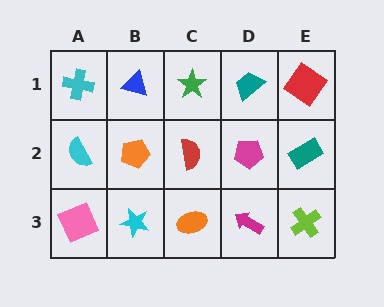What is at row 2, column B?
An orange pentagon.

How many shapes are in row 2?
5 shapes.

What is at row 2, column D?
A magenta pentagon.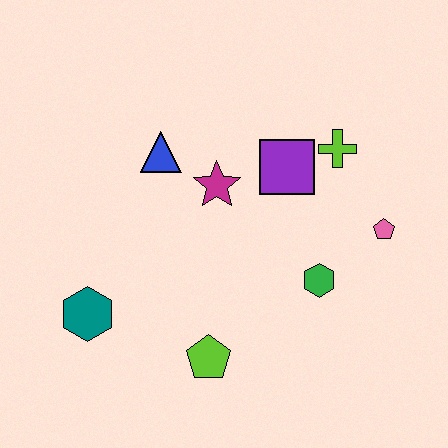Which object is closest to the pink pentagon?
The green hexagon is closest to the pink pentagon.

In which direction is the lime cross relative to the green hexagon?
The lime cross is above the green hexagon.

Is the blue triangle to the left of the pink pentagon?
Yes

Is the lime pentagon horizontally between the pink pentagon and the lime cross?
No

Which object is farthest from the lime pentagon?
The lime cross is farthest from the lime pentagon.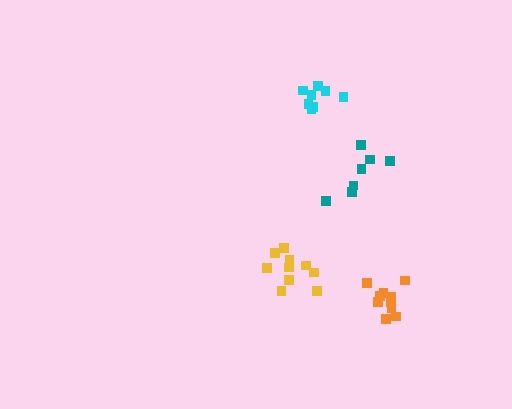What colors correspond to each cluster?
The clusters are colored: cyan, teal, yellow, orange.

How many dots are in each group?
Group 1: 9 dots, Group 2: 7 dots, Group 3: 10 dots, Group 4: 10 dots (36 total).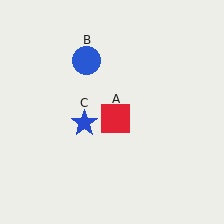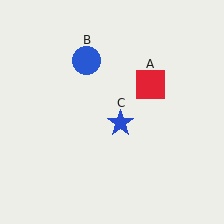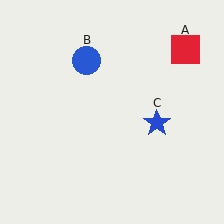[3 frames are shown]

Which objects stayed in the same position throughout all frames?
Blue circle (object B) remained stationary.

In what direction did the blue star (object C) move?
The blue star (object C) moved right.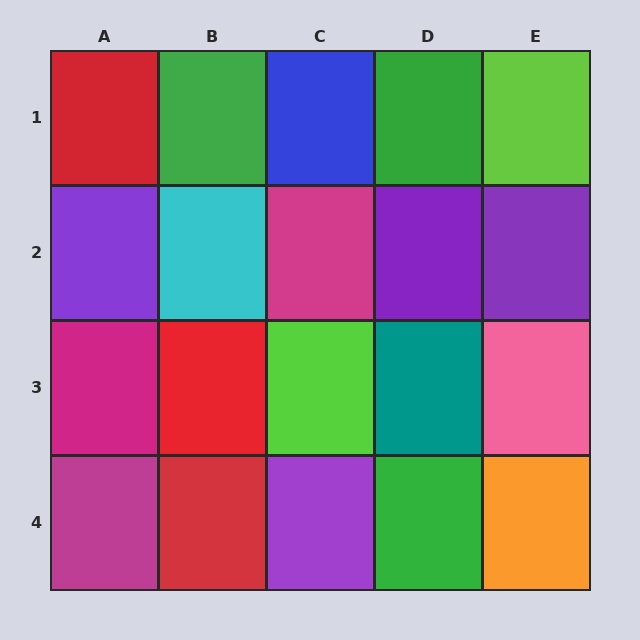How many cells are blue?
1 cell is blue.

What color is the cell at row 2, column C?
Magenta.